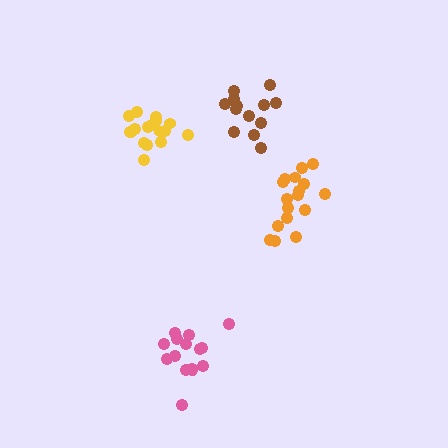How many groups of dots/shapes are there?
There are 4 groups.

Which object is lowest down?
The pink cluster is bottommost.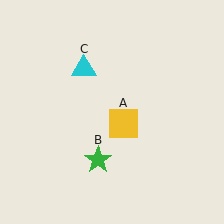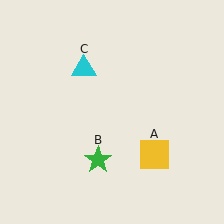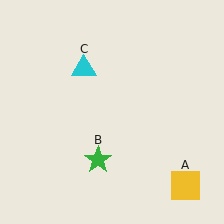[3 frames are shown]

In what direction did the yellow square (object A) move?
The yellow square (object A) moved down and to the right.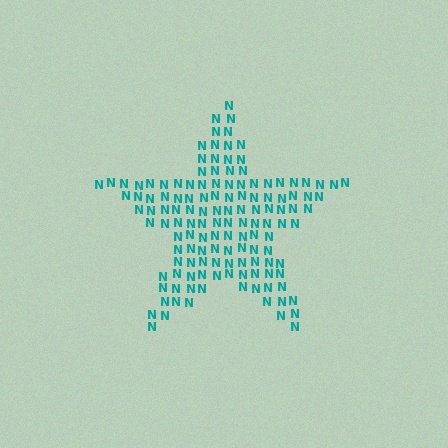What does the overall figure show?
The overall figure shows a star.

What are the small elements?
The small elements are letter N's.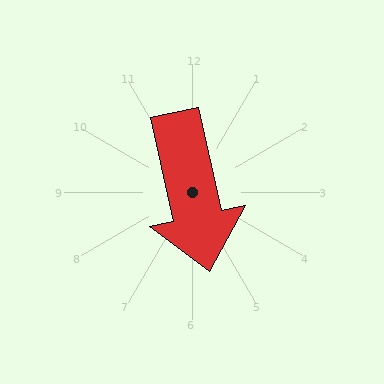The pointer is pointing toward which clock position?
Roughly 6 o'clock.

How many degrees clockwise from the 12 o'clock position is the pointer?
Approximately 168 degrees.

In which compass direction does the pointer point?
South.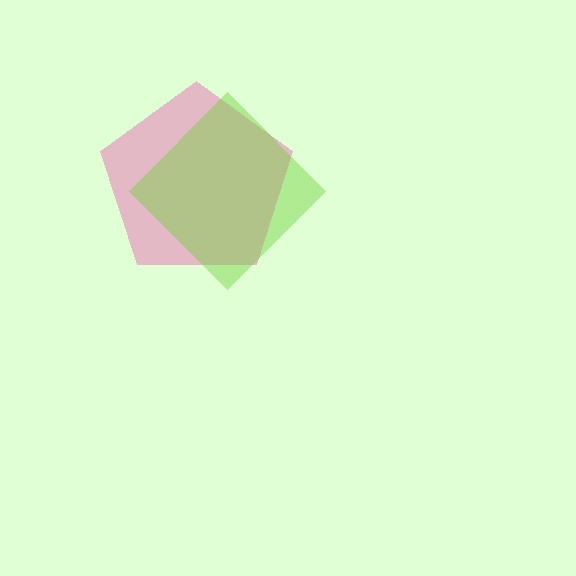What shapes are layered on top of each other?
The layered shapes are: a pink pentagon, a lime diamond.